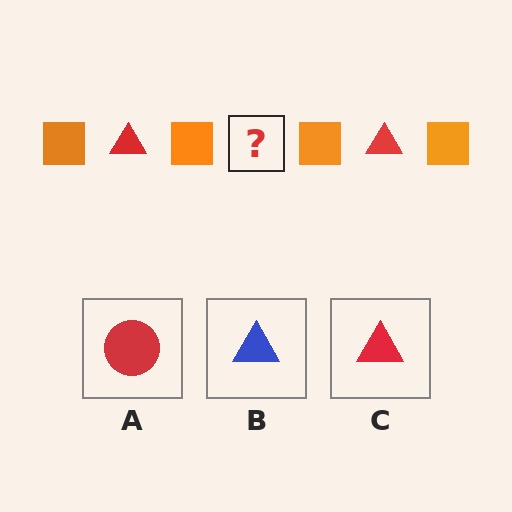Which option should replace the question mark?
Option C.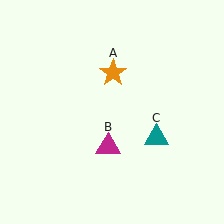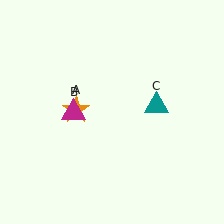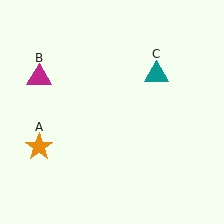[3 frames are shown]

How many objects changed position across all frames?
3 objects changed position: orange star (object A), magenta triangle (object B), teal triangle (object C).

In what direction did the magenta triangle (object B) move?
The magenta triangle (object B) moved up and to the left.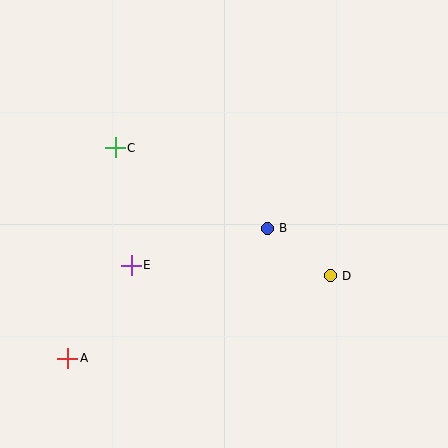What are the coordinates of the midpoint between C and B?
The midpoint between C and B is at (191, 188).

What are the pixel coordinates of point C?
Point C is at (115, 148).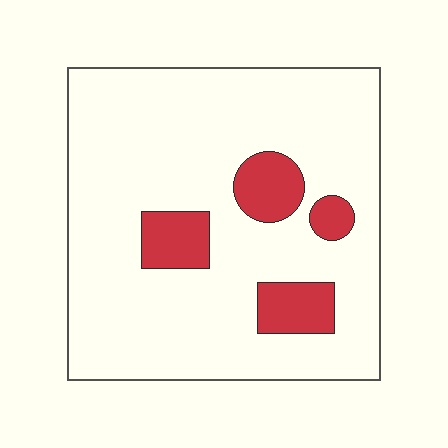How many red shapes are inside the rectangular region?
4.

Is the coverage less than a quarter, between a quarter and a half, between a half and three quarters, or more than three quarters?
Less than a quarter.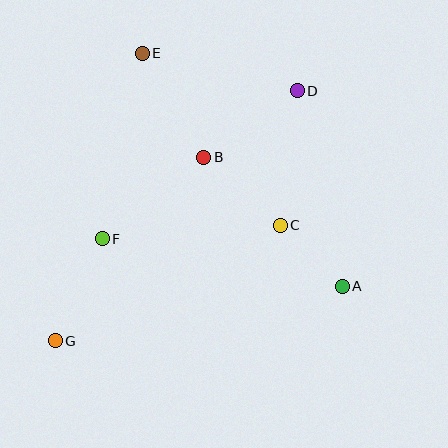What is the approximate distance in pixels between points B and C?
The distance between B and C is approximately 103 pixels.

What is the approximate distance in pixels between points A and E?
The distance between A and E is approximately 307 pixels.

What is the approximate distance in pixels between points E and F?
The distance between E and F is approximately 190 pixels.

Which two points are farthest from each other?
Points D and G are farthest from each other.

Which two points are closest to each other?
Points A and C are closest to each other.